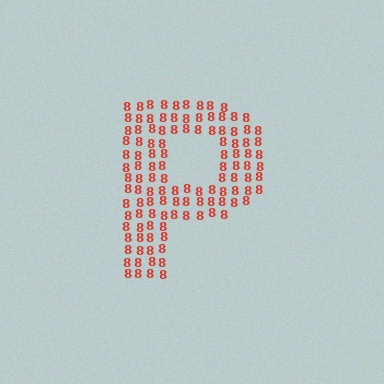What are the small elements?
The small elements are digit 8's.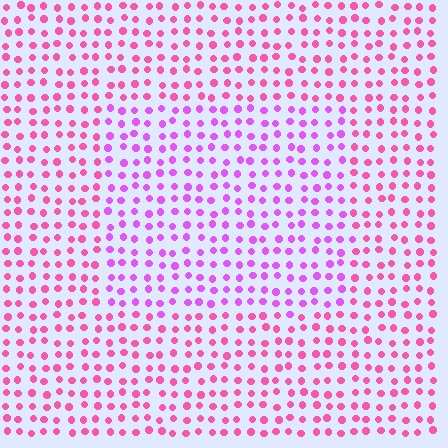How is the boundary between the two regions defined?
The boundary is defined purely by a slight shift in hue (about 35 degrees). Spacing, size, and orientation are identical on both sides.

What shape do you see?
I see a rectangle.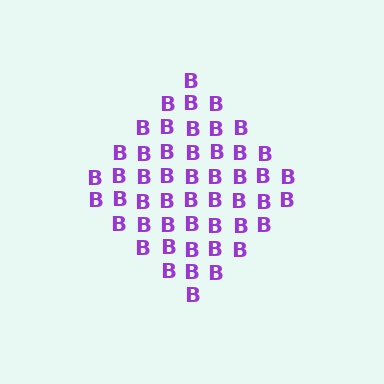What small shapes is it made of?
It is made of small letter B's.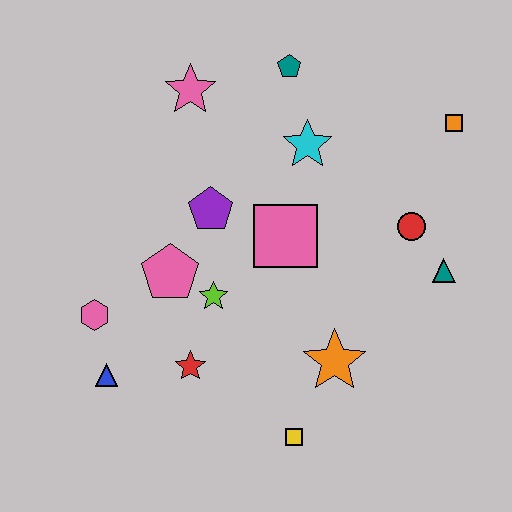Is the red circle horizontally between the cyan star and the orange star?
No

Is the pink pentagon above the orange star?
Yes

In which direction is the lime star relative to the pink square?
The lime star is to the left of the pink square.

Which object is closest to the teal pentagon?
The cyan star is closest to the teal pentagon.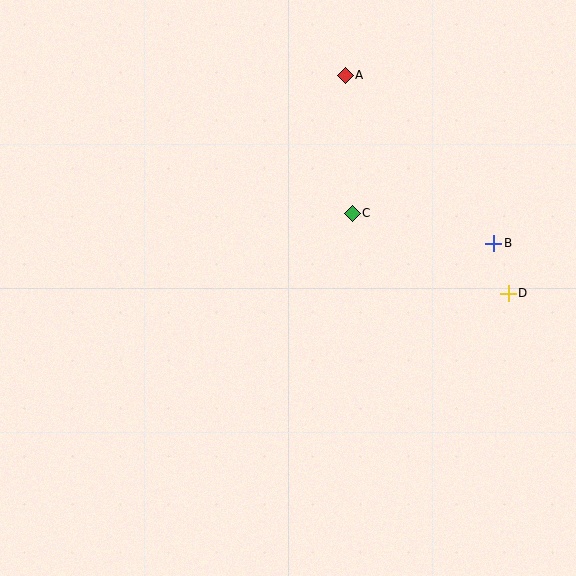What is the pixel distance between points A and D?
The distance between A and D is 272 pixels.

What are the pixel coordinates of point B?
Point B is at (494, 243).